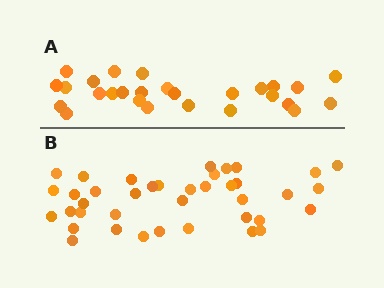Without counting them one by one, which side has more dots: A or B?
Region B (the bottom region) has more dots.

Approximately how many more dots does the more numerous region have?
Region B has roughly 12 or so more dots than region A.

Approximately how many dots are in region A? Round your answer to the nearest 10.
About 30 dots. (The exact count is 27, which rounds to 30.)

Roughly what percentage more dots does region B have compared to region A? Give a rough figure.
About 45% more.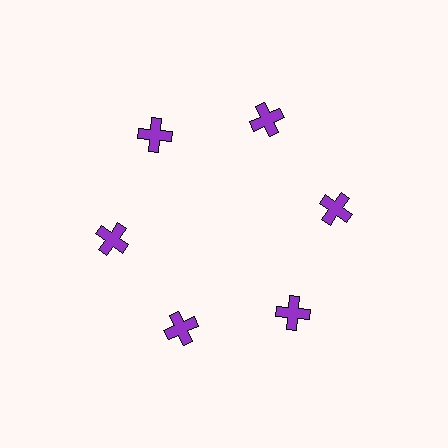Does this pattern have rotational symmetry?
Yes, this pattern has 6-fold rotational symmetry. It looks the same after rotating 60 degrees around the center.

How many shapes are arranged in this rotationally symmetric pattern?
There are 6 shapes, arranged in 6 groups of 1.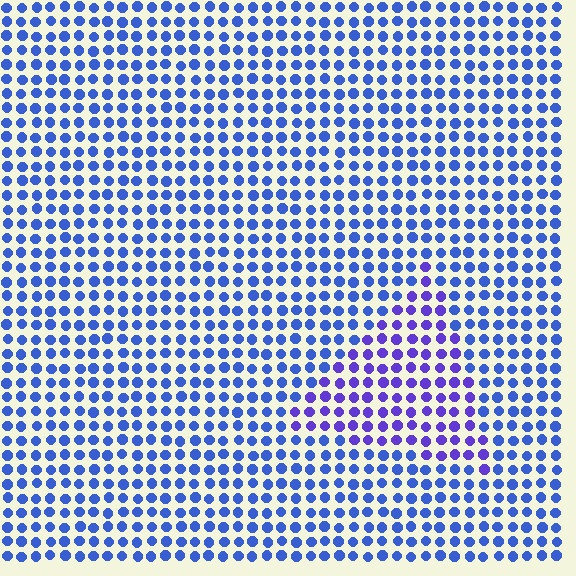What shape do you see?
I see a triangle.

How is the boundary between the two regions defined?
The boundary is defined purely by a slight shift in hue (about 31 degrees). Spacing, size, and orientation are identical on both sides.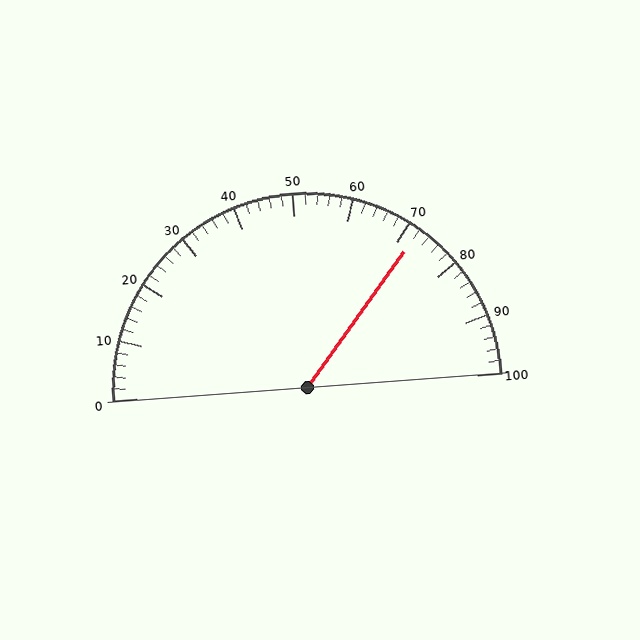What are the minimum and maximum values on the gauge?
The gauge ranges from 0 to 100.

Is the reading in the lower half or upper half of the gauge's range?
The reading is in the upper half of the range (0 to 100).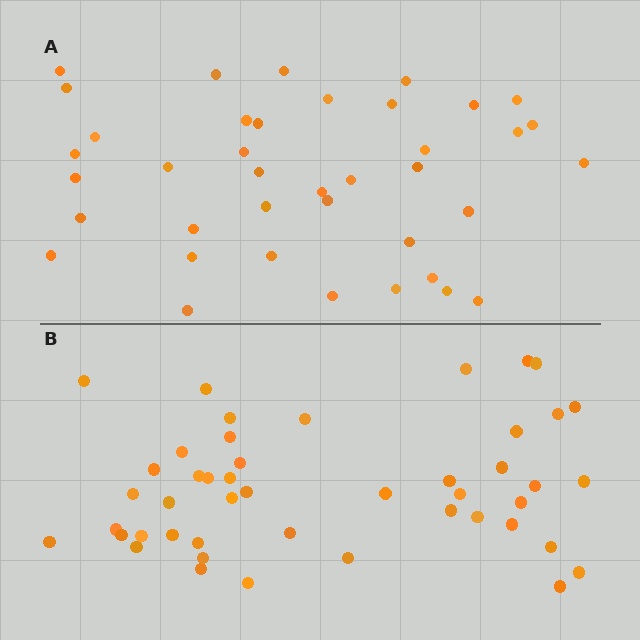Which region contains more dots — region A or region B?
Region B (the bottom region) has more dots.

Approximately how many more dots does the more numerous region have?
Region B has roughly 8 or so more dots than region A.